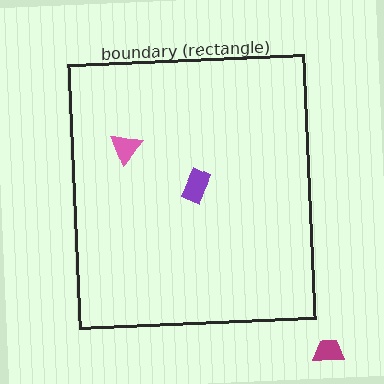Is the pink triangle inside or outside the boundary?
Inside.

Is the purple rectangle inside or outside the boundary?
Inside.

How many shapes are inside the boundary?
2 inside, 1 outside.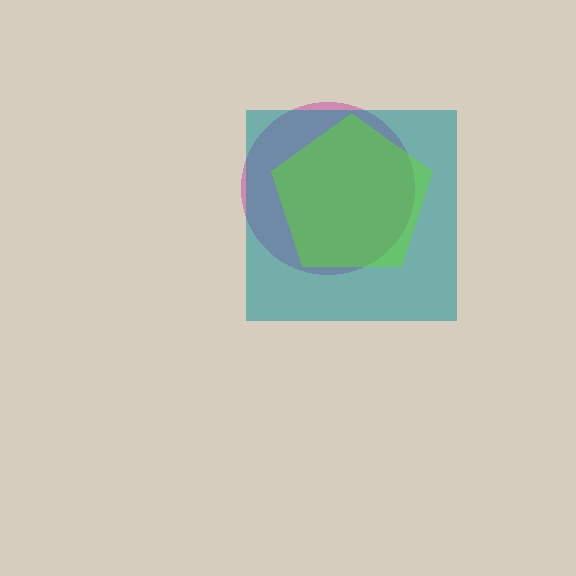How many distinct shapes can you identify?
There are 3 distinct shapes: a magenta circle, a teal square, a lime pentagon.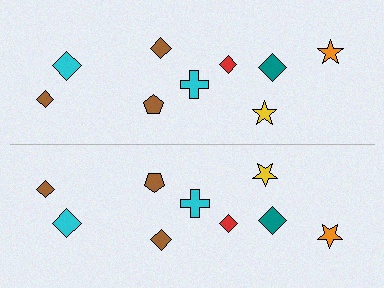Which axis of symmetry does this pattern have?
The pattern has a horizontal axis of symmetry running through the center of the image.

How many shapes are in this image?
There are 18 shapes in this image.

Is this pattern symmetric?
Yes, this pattern has bilateral (reflection) symmetry.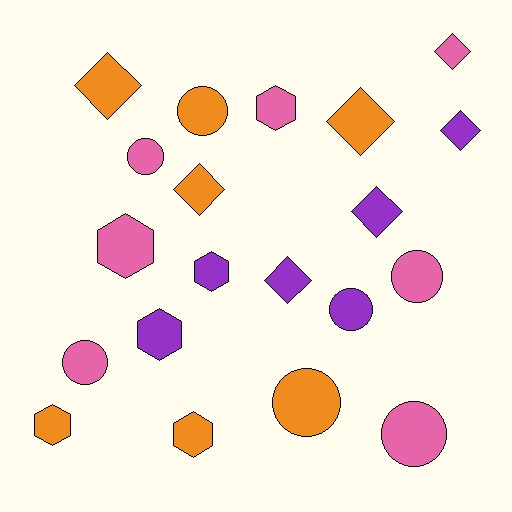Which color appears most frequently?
Pink, with 7 objects.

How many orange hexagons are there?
There are 2 orange hexagons.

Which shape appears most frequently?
Diamond, with 7 objects.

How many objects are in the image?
There are 20 objects.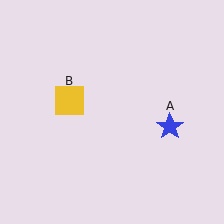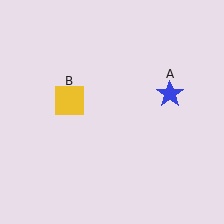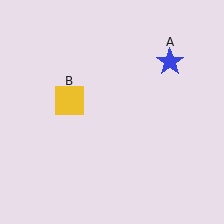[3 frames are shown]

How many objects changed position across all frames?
1 object changed position: blue star (object A).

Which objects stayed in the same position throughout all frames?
Yellow square (object B) remained stationary.